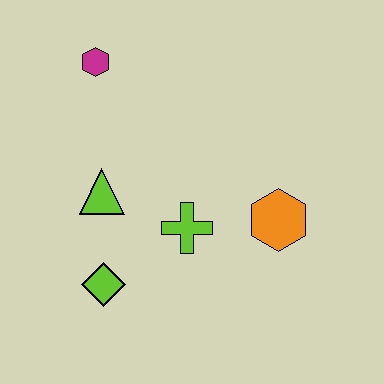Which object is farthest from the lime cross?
The magenta hexagon is farthest from the lime cross.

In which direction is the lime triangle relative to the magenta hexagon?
The lime triangle is below the magenta hexagon.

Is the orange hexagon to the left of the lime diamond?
No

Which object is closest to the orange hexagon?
The lime cross is closest to the orange hexagon.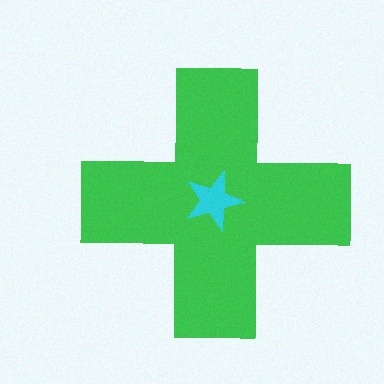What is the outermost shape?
The green cross.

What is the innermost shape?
The cyan star.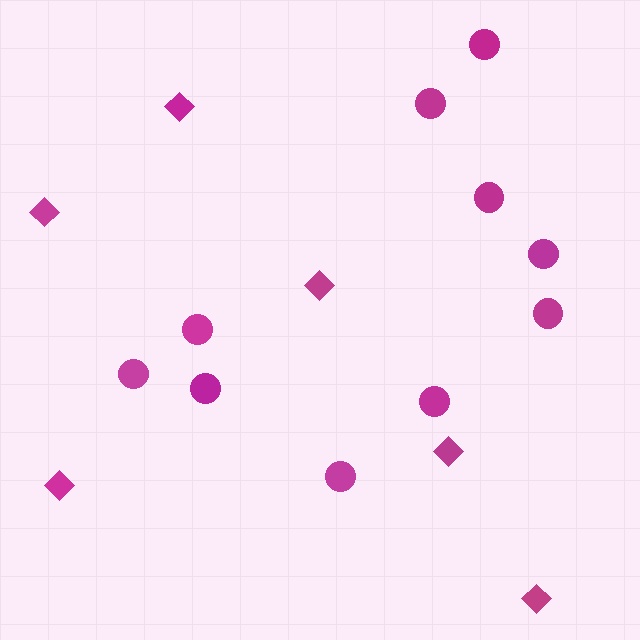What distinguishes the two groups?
There are 2 groups: one group of circles (10) and one group of diamonds (6).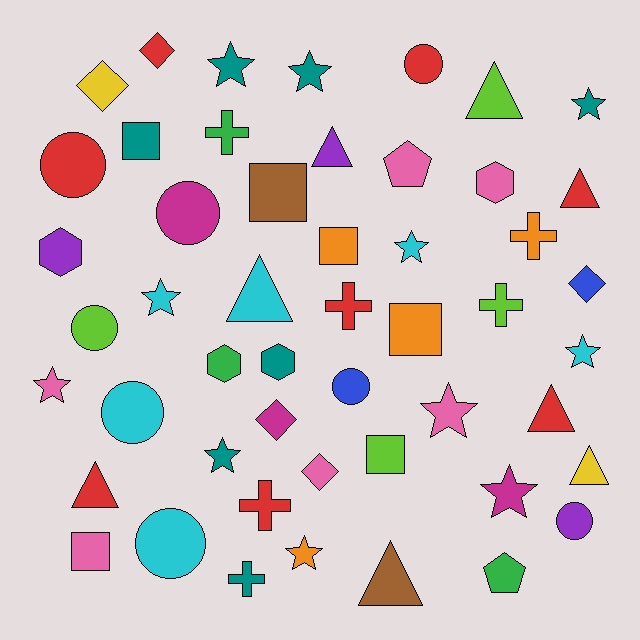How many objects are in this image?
There are 50 objects.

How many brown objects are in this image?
There are 2 brown objects.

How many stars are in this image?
There are 11 stars.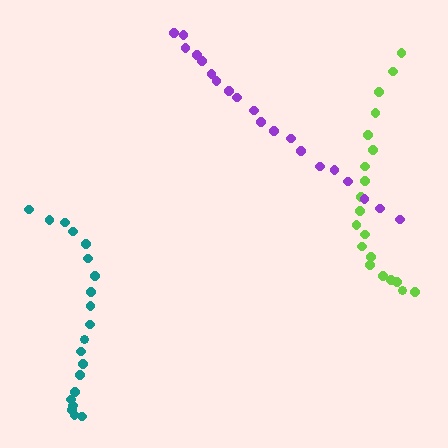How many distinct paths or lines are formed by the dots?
There are 3 distinct paths.